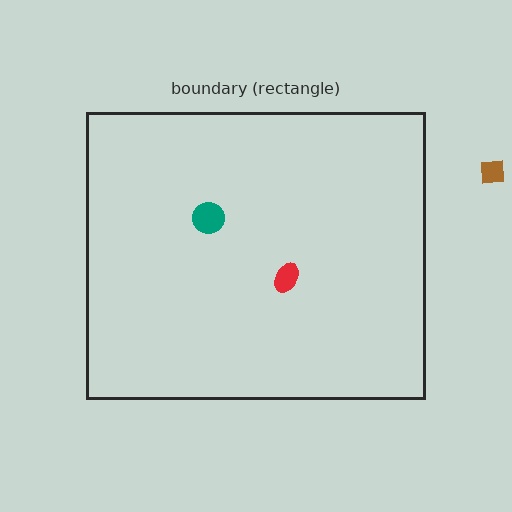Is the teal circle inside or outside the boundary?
Inside.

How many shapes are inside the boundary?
2 inside, 1 outside.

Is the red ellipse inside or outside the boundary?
Inside.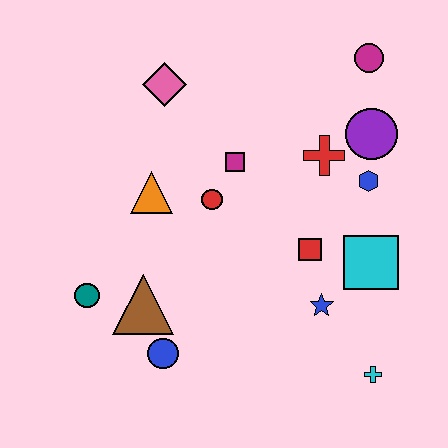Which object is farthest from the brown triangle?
The magenta circle is farthest from the brown triangle.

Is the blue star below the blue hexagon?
Yes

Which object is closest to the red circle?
The magenta square is closest to the red circle.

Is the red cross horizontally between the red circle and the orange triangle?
No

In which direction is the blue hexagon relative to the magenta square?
The blue hexagon is to the right of the magenta square.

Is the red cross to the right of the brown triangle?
Yes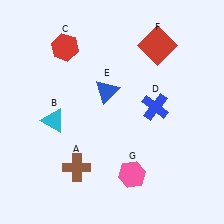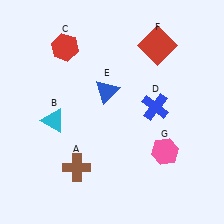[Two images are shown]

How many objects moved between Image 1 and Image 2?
1 object moved between the two images.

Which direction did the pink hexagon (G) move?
The pink hexagon (G) moved right.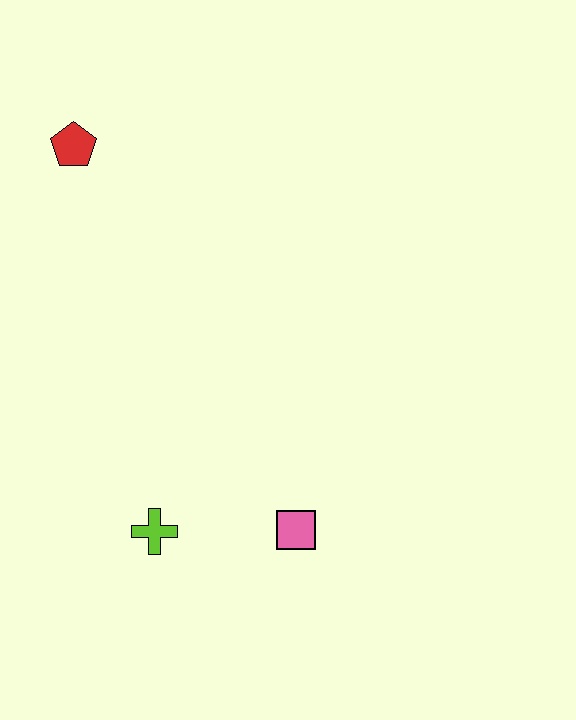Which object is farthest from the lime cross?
The red pentagon is farthest from the lime cross.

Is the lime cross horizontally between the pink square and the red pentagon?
Yes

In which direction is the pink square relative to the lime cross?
The pink square is to the right of the lime cross.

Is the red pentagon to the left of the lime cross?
Yes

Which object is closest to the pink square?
The lime cross is closest to the pink square.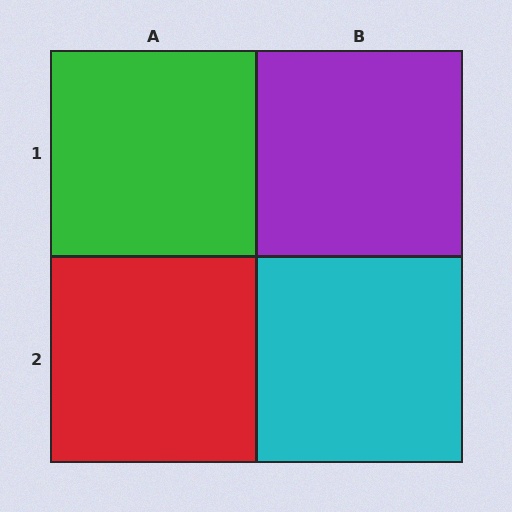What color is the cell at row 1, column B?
Purple.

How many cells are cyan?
1 cell is cyan.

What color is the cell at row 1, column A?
Green.